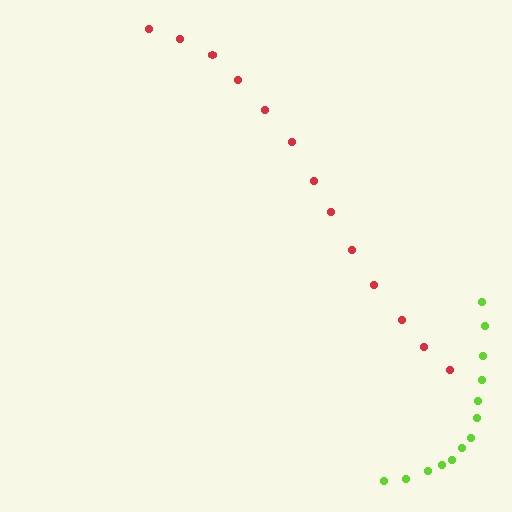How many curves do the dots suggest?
There are 2 distinct paths.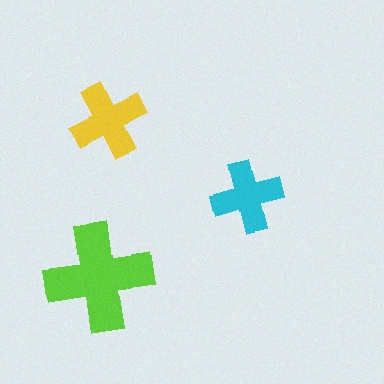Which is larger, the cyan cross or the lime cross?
The lime one.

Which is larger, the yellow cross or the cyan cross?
The yellow one.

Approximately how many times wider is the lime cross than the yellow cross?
About 1.5 times wider.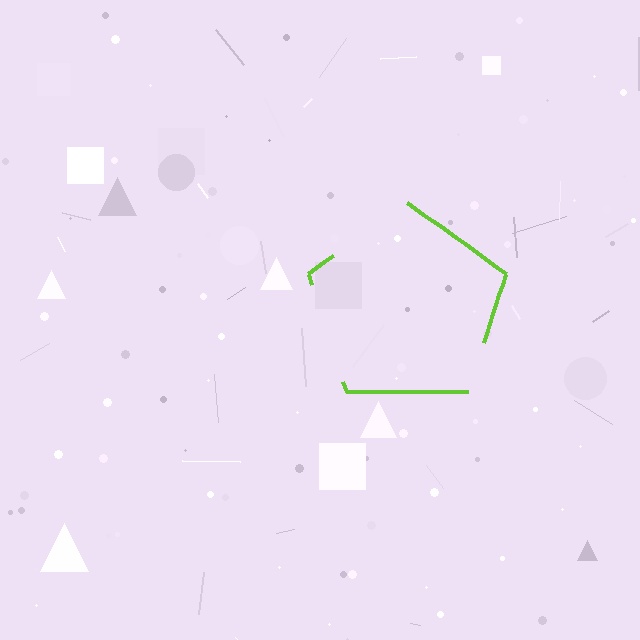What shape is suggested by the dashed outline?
The dashed outline suggests a pentagon.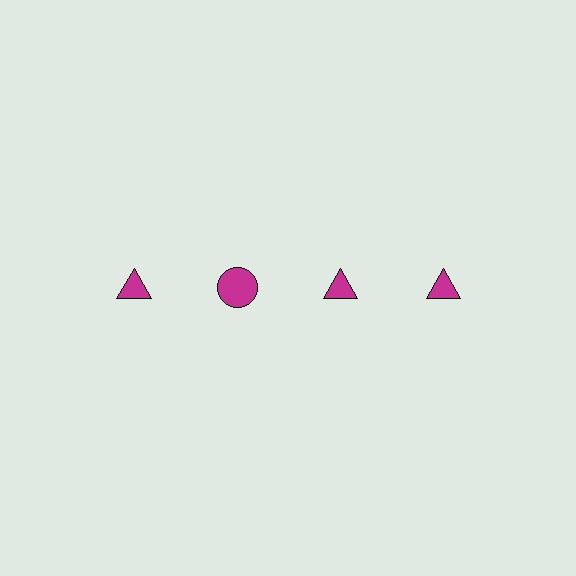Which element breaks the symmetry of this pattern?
The magenta circle in the top row, second from left column breaks the symmetry. All other shapes are magenta triangles.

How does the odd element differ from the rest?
It has a different shape: circle instead of triangle.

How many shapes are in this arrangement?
There are 4 shapes arranged in a grid pattern.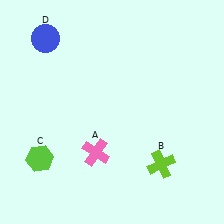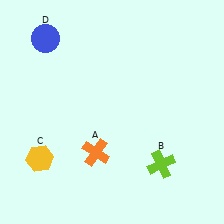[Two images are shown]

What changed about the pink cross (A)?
In Image 1, A is pink. In Image 2, it changed to orange.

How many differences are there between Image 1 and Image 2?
There are 2 differences between the two images.